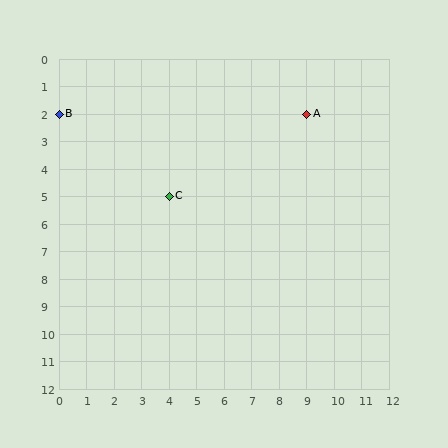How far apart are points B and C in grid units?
Points B and C are 4 columns and 3 rows apart (about 5.0 grid units diagonally).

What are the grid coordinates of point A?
Point A is at grid coordinates (9, 2).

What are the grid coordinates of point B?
Point B is at grid coordinates (0, 2).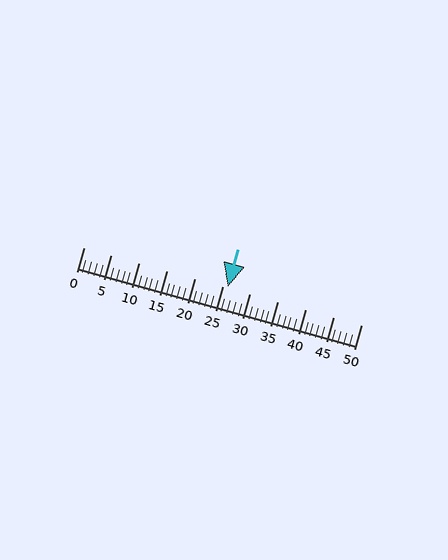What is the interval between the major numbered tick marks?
The major tick marks are spaced 5 units apart.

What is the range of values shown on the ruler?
The ruler shows values from 0 to 50.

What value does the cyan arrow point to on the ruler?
The cyan arrow points to approximately 26.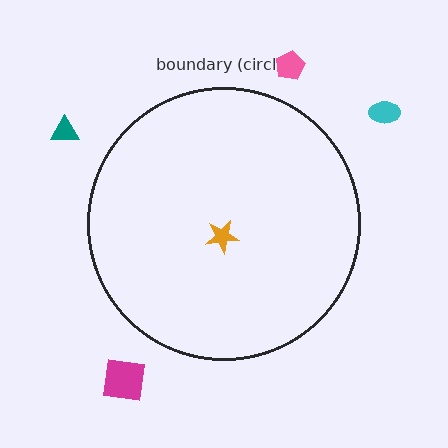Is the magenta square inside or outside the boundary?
Outside.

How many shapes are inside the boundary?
1 inside, 4 outside.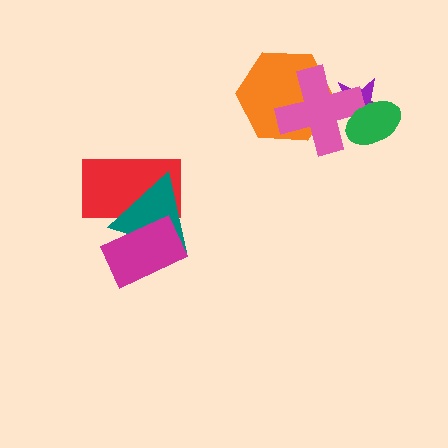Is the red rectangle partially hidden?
Yes, it is partially covered by another shape.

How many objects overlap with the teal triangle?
2 objects overlap with the teal triangle.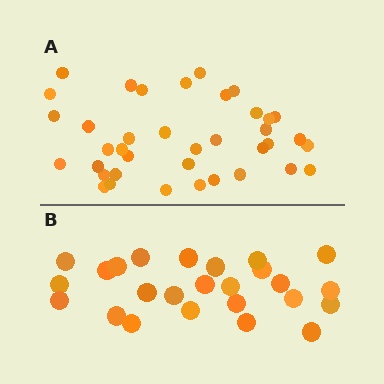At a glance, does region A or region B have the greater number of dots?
Region A (the top region) has more dots.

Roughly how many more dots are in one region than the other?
Region A has approximately 15 more dots than region B.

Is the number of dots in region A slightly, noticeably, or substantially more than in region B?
Region A has substantially more. The ratio is roughly 1.5 to 1.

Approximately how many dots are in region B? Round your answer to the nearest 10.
About 20 dots. (The exact count is 25, which rounds to 20.)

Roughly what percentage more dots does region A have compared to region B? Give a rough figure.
About 50% more.